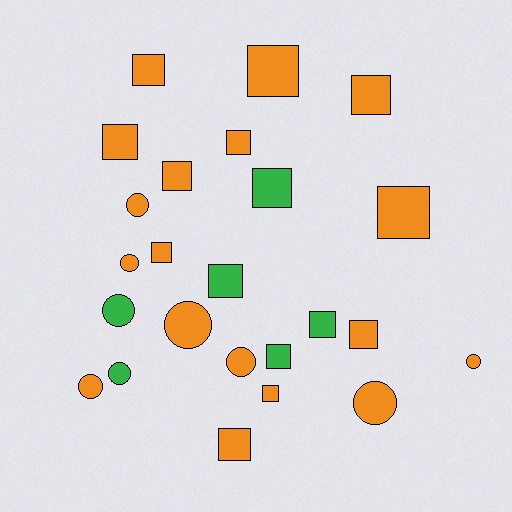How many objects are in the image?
There are 24 objects.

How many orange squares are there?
There are 11 orange squares.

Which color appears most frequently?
Orange, with 18 objects.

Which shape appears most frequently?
Square, with 15 objects.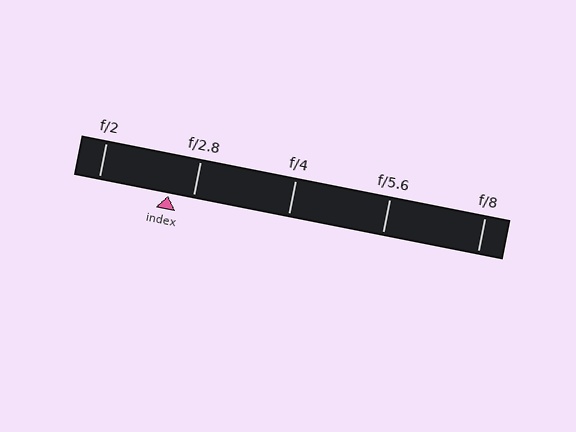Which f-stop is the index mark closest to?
The index mark is closest to f/2.8.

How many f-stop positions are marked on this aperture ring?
There are 5 f-stop positions marked.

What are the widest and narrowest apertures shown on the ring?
The widest aperture shown is f/2 and the narrowest is f/8.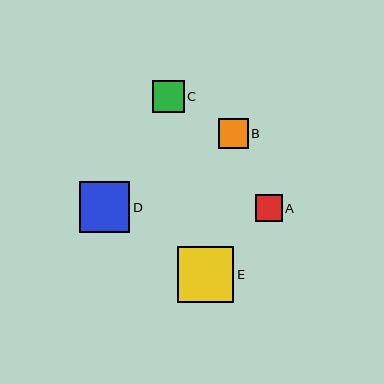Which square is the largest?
Square E is the largest with a size of approximately 56 pixels.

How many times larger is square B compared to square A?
Square B is approximately 1.1 times the size of square A.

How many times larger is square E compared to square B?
Square E is approximately 1.9 times the size of square B.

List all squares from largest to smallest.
From largest to smallest: E, D, C, B, A.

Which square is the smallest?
Square A is the smallest with a size of approximately 26 pixels.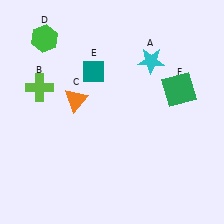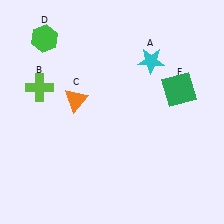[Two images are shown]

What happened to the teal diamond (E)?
The teal diamond (E) was removed in Image 2. It was in the top-left area of Image 1.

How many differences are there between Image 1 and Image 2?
There is 1 difference between the two images.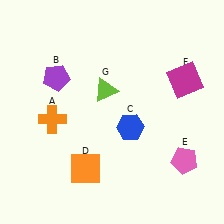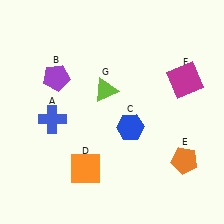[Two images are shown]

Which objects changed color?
A changed from orange to blue. E changed from pink to orange.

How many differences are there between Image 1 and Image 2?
There are 2 differences between the two images.